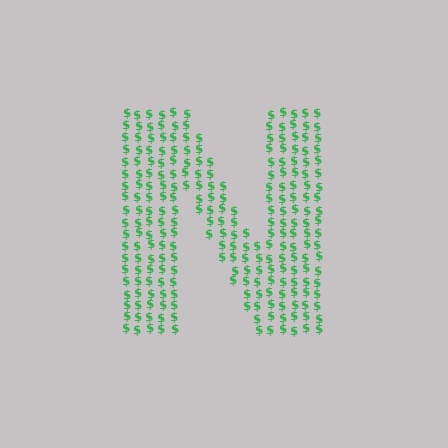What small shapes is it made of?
It is made of small dollar signs.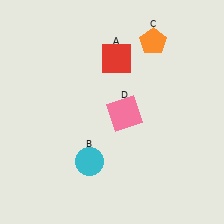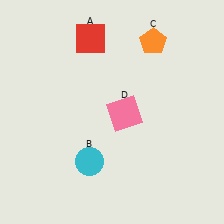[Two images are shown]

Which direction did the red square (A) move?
The red square (A) moved left.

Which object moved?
The red square (A) moved left.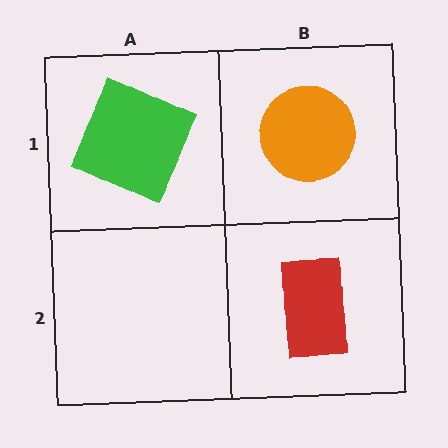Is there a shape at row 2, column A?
No, that cell is empty.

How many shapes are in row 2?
1 shape.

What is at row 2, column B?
A red rectangle.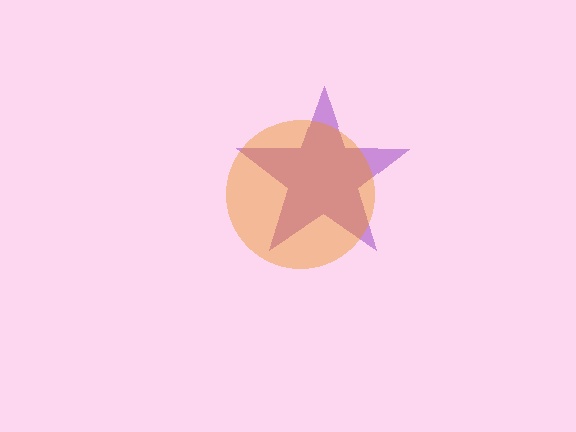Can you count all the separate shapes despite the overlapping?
Yes, there are 2 separate shapes.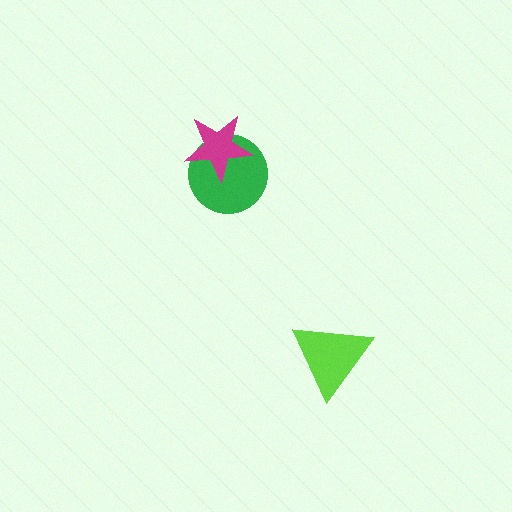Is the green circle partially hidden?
Yes, it is partially covered by another shape.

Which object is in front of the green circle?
The magenta star is in front of the green circle.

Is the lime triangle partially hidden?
No, no other shape covers it.